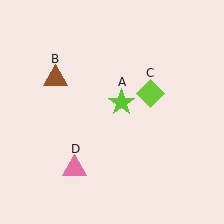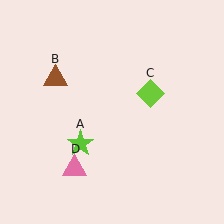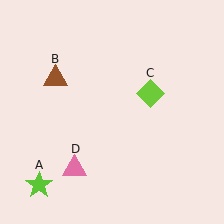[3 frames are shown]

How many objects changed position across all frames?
1 object changed position: lime star (object A).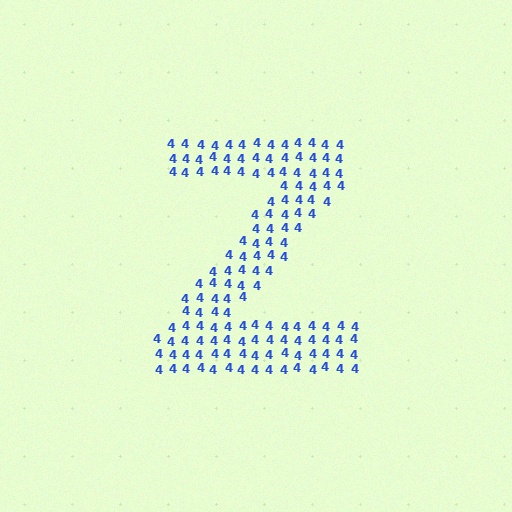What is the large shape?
The large shape is the letter Z.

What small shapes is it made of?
It is made of small digit 4's.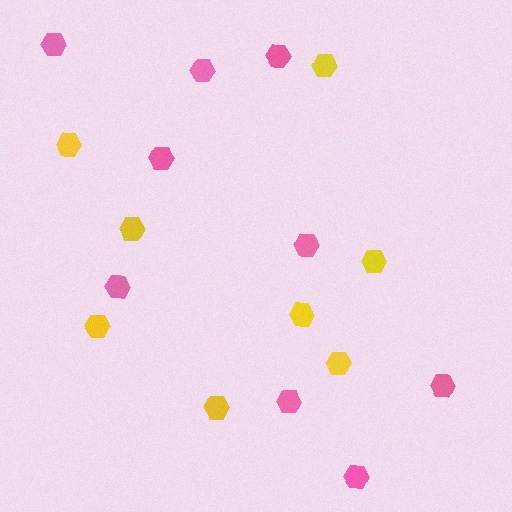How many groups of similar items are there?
There are 2 groups: one group of pink hexagons (9) and one group of yellow hexagons (8).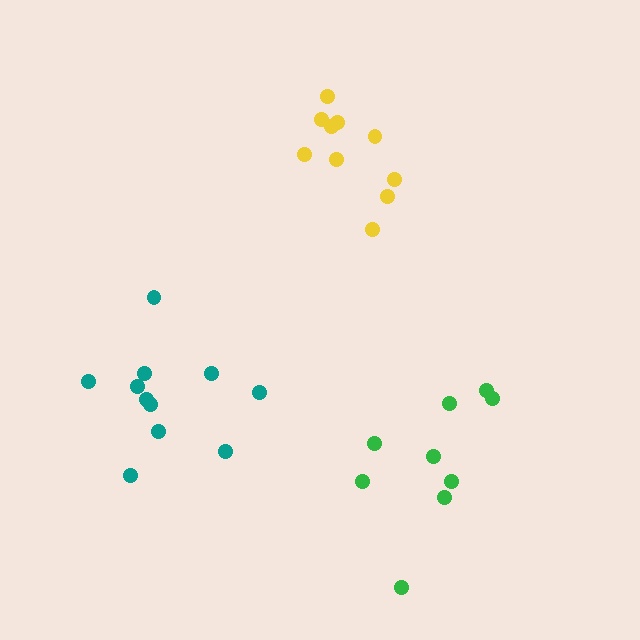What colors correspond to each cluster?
The clusters are colored: teal, yellow, green.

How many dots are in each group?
Group 1: 11 dots, Group 2: 10 dots, Group 3: 9 dots (30 total).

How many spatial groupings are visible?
There are 3 spatial groupings.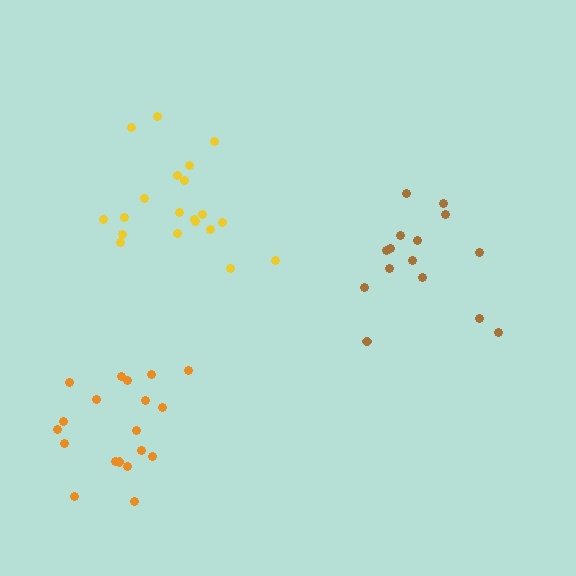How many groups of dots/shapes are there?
There are 3 groups.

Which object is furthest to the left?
The orange cluster is leftmost.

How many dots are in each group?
Group 1: 15 dots, Group 2: 20 dots, Group 3: 19 dots (54 total).